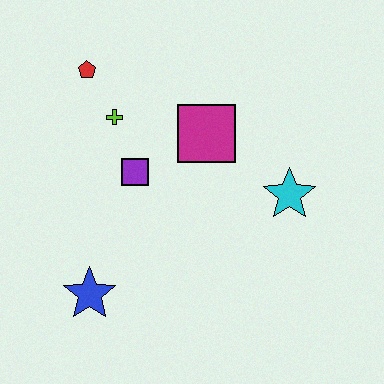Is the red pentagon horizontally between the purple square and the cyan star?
No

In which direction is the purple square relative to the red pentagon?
The purple square is below the red pentagon.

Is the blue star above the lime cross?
No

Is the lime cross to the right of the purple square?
No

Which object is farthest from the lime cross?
The cyan star is farthest from the lime cross.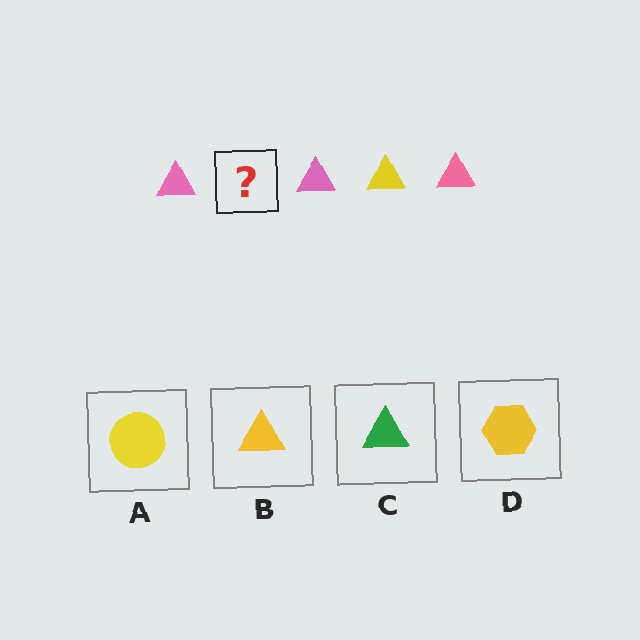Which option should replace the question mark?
Option B.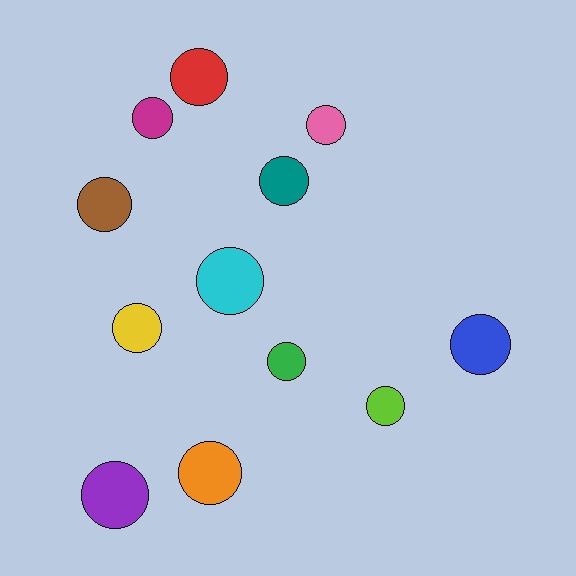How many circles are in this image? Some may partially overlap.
There are 12 circles.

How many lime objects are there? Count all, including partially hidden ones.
There is 1 lime object.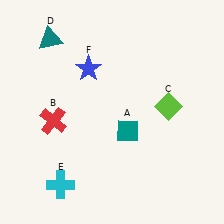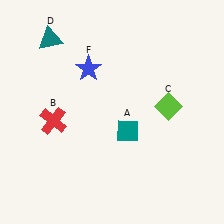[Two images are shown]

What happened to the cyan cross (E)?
The cyan cross (E) was removed in Image 2. It was in the bottom-left area of Image 1.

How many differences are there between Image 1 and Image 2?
There is 1 difference between the two images.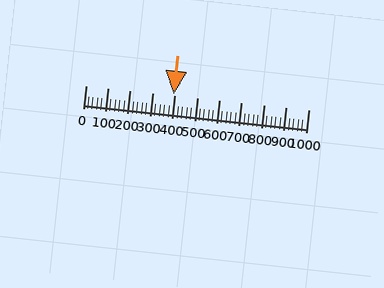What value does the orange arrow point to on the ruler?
The orange arrow points to approximately 395.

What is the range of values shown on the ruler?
The ruler shows values from 0 to 1000.